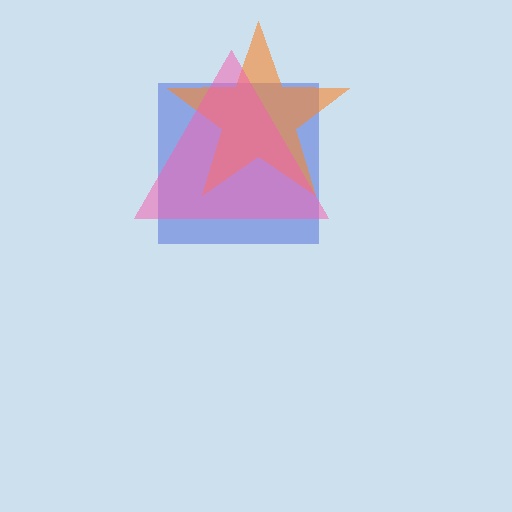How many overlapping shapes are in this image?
There are 3 overlapping shapes in the image.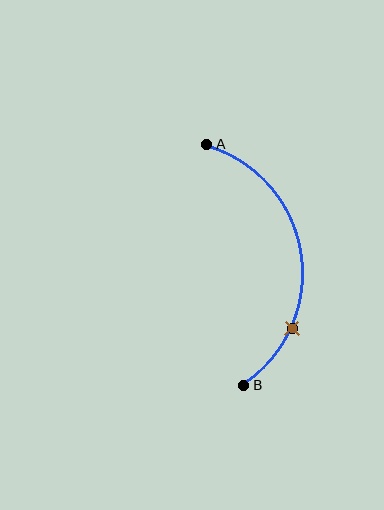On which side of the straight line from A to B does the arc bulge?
The arc bulges to the right of the straight line connecting A and B.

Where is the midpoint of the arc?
The arc midpoint is the point on the curve farthest from the straight line joining A and B. It sits to the right of that line.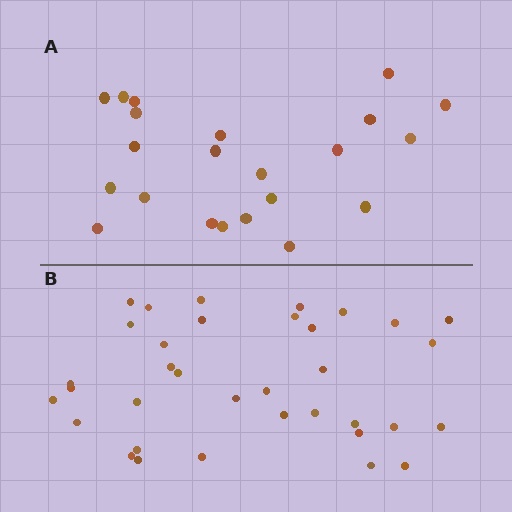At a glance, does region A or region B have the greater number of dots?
Region B (the bottom region) has more dots.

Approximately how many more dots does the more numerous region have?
Region B has approximately 15 more dots than region A.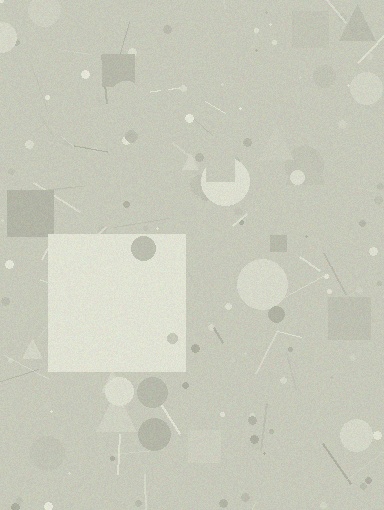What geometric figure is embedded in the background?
A square is embedded in the background.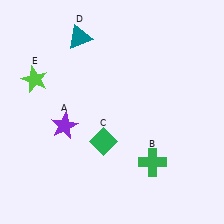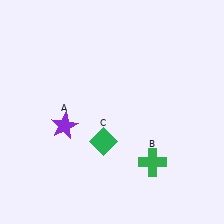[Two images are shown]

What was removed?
The teal triangle (D), the lime star (E) were removed in Image 2.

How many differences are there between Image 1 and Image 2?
There are 2 differences between the two images.